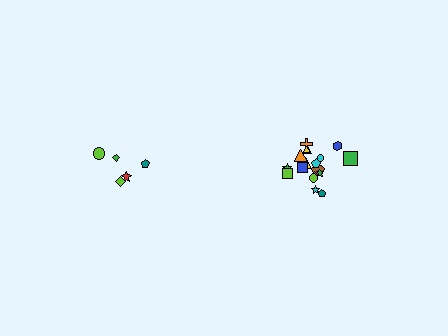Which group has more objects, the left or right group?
The right group.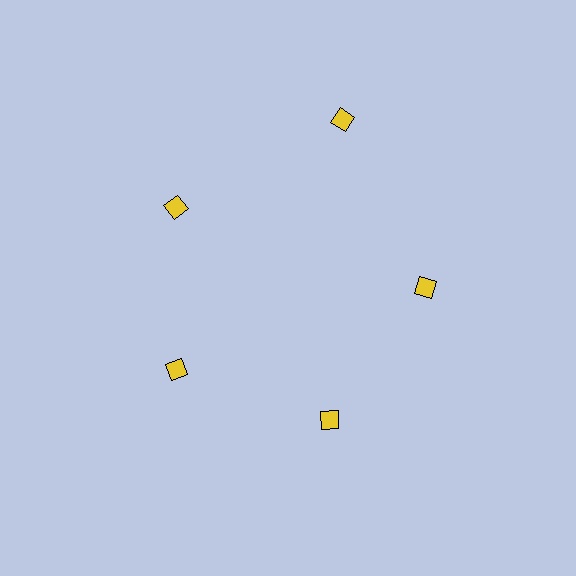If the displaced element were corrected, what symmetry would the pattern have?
It would have 5-fold rotational symmetry — the pattern would map onto itself every 72 degrees.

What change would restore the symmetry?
The symmetry would be restored by moving it inward, back onto the ring so that all 5 diamonds sit at equal angles and equal distance from the center.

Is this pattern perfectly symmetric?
No. The 5 yellow diamonds are arranged in a ring, but one element near the 1 o'clock position is pushed outward from the center, breaking the 5-fold rotational symmetry.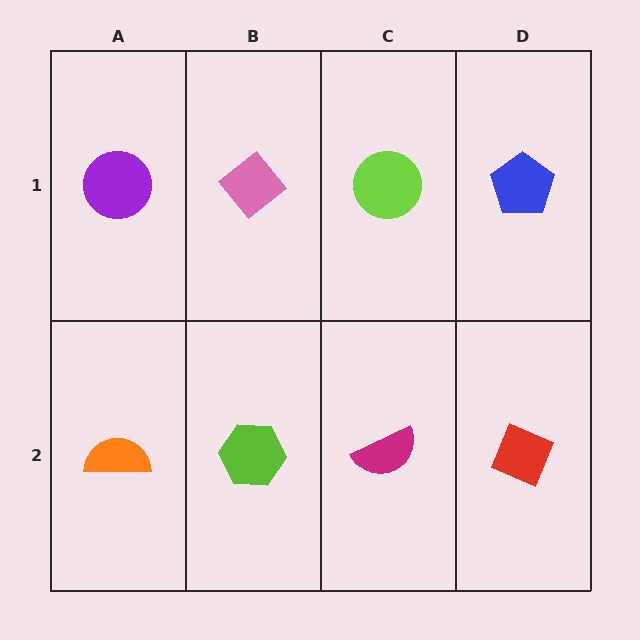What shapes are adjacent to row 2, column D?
A blue pentagon (row 1, column D), a magenta semicircle (row 2, column C).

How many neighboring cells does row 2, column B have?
3.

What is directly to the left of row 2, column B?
An orange semicircle.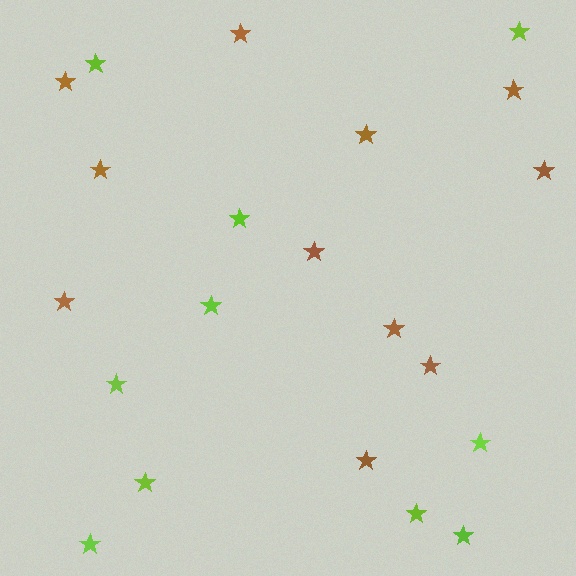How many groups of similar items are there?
There are 2 groups: one group of lime stars (10) and one group of brown stars (11).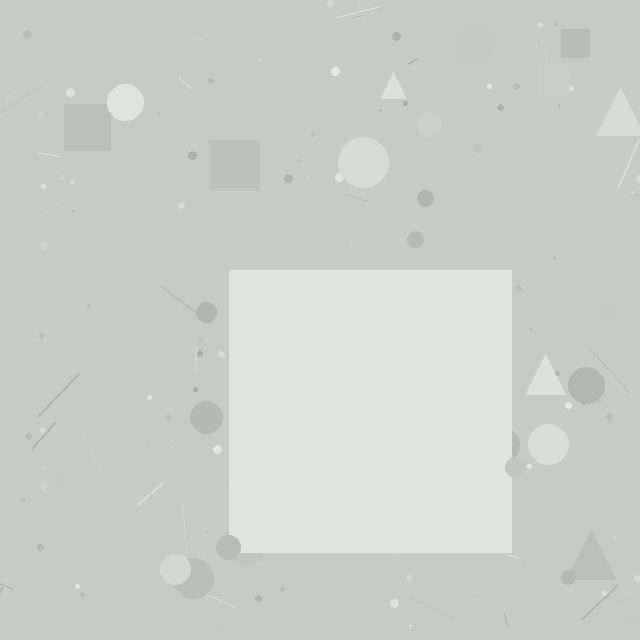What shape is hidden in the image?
A square is hidden in the image.